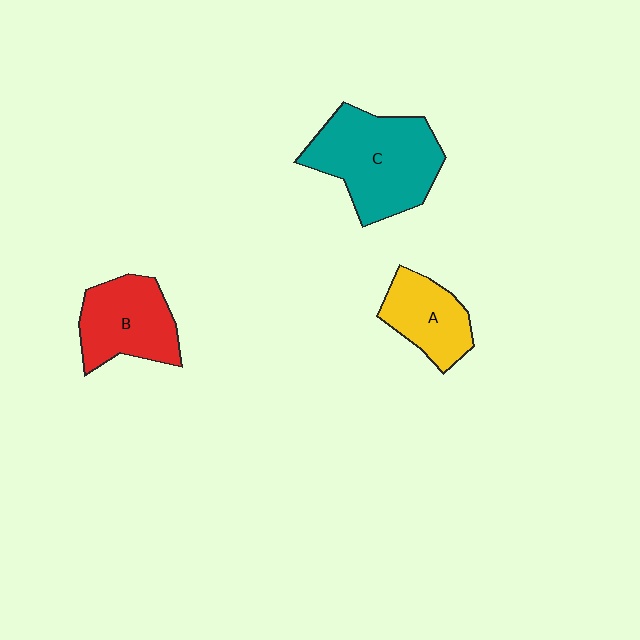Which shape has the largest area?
Shape C (teal).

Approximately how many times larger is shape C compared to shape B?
Approximately 1.5 times.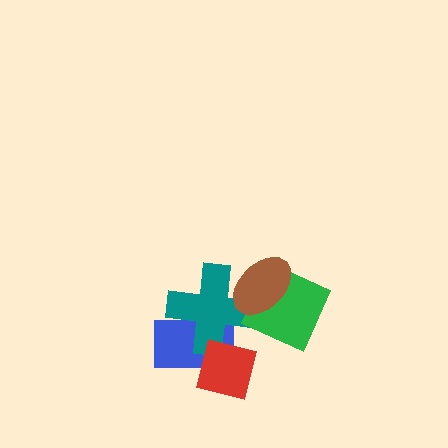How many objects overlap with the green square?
1 object overlaps with the green square.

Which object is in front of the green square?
The brown ellipse is in front of the green square.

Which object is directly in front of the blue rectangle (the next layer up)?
The teal cross is directly in front of the blue rectangle.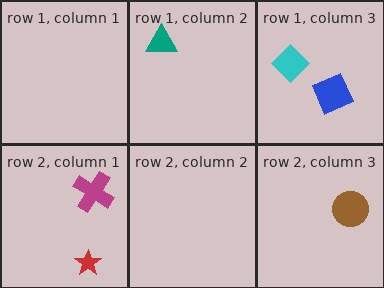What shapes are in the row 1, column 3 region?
The blue square, the cyan diamond.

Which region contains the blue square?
The row 1, column 3 region.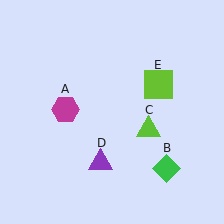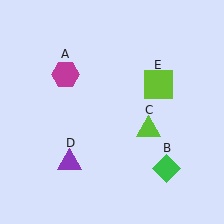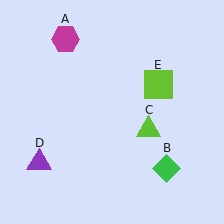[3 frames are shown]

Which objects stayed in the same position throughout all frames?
Green diamond (object B) and lime triangle (object C) and lime square (object E) remained stationary.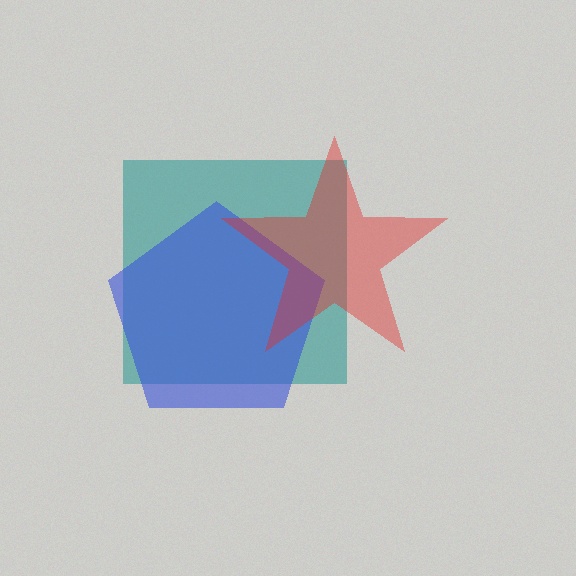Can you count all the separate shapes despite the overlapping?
Yes, there are 3 separate shapes.